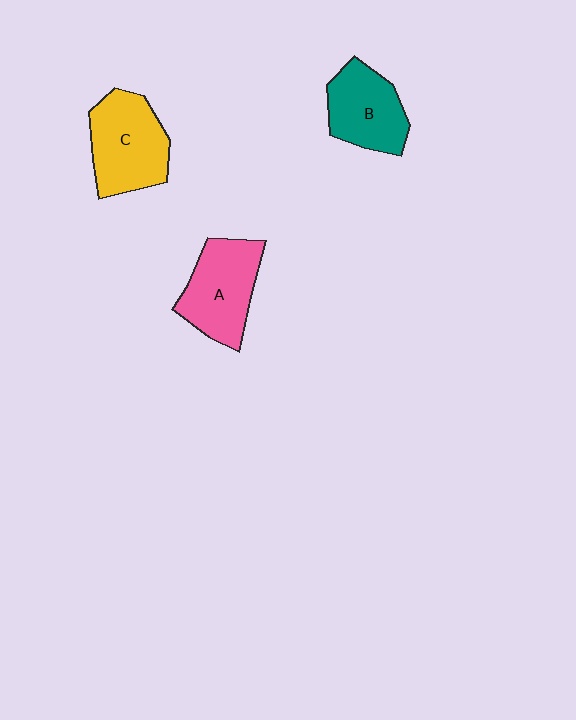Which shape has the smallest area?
Shape B (teal).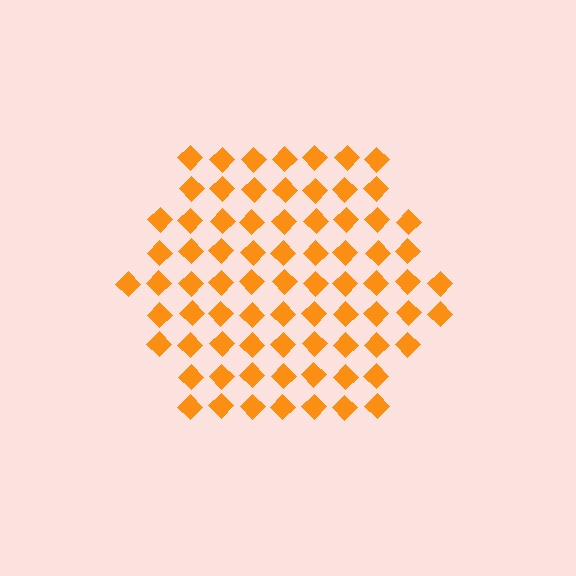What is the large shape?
The large shape is a hexagon.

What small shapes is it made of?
It is made of small diamonds.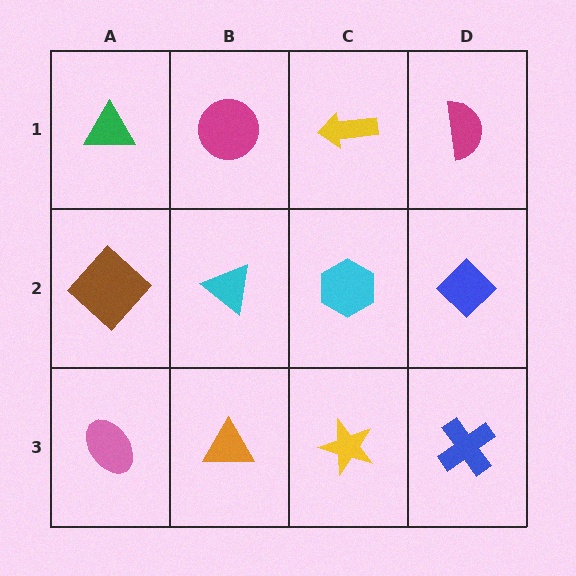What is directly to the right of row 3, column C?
A blue cross.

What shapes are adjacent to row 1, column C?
A cyan hexagon (row 2, column C), a magenta circle (row 1, column B), a magenta semicircle (row 1, column D).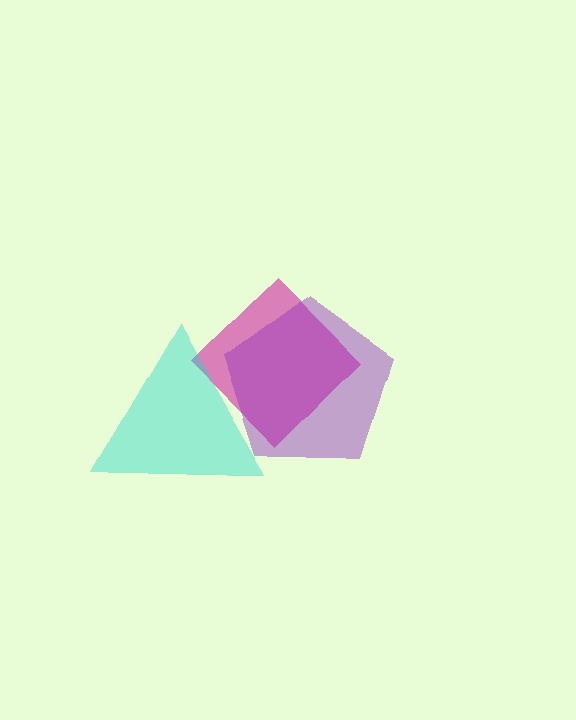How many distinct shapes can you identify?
There are 3 distinct shapes: a magenta diamond, a purple pentagon, a cyan triangle.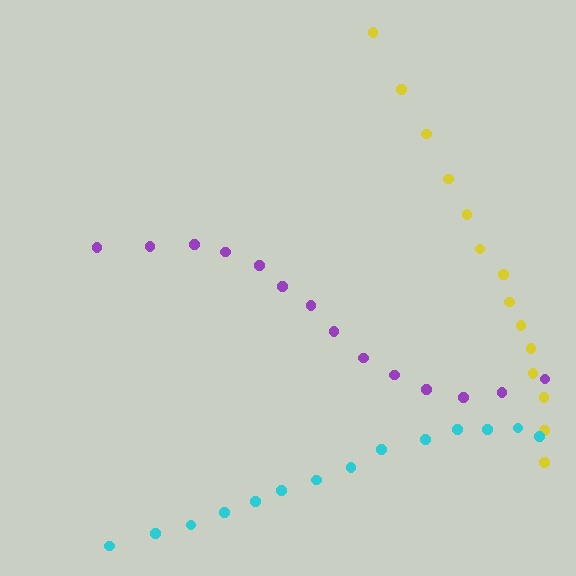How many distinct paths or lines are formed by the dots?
There are 3 distinct paths.